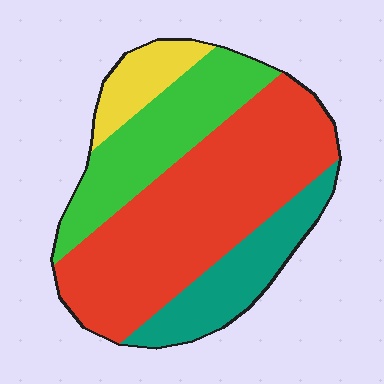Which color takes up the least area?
Yellow, at roughly 10%.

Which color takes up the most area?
Red, at roughly 50%.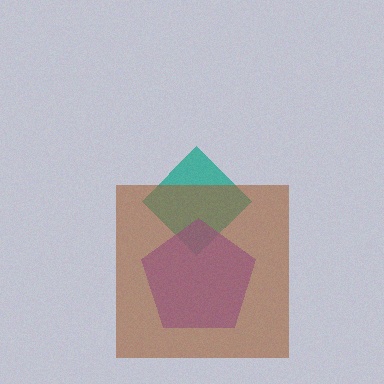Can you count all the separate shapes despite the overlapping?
Yes, there are 3 separate shapes.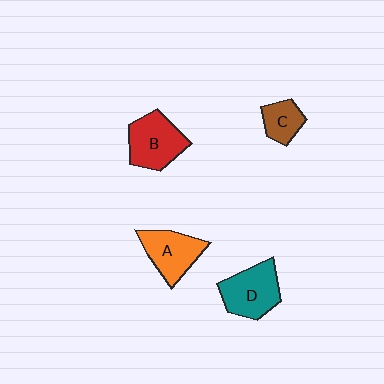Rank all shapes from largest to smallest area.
From largest to smallest: D (teal), B (red), A (orange), C (brown).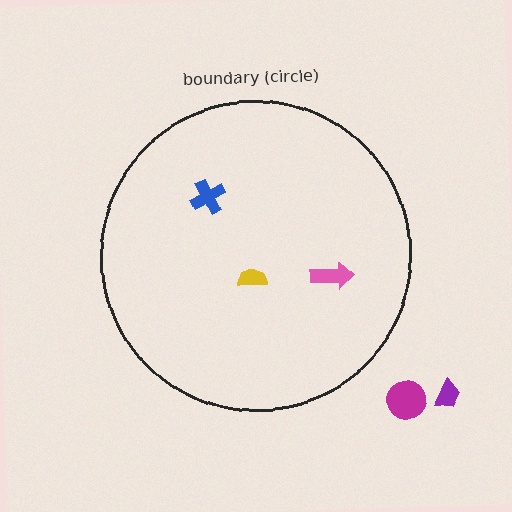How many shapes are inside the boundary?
3 inside, 2 outside.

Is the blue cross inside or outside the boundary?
Inside.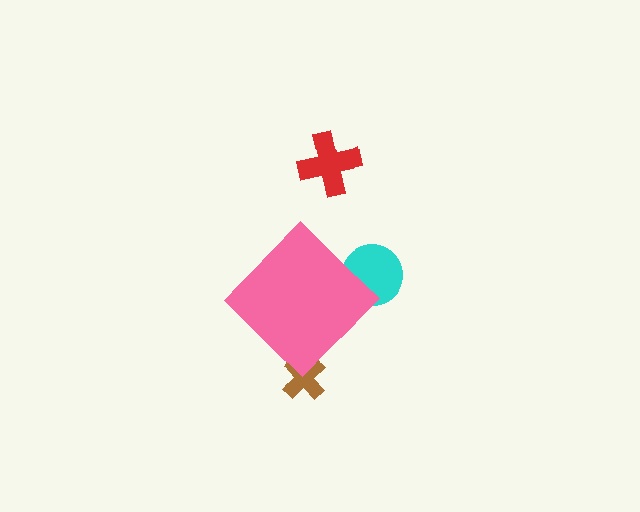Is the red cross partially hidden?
No, the red cross is fully visible.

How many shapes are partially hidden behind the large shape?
2 shapes are partially hidden.